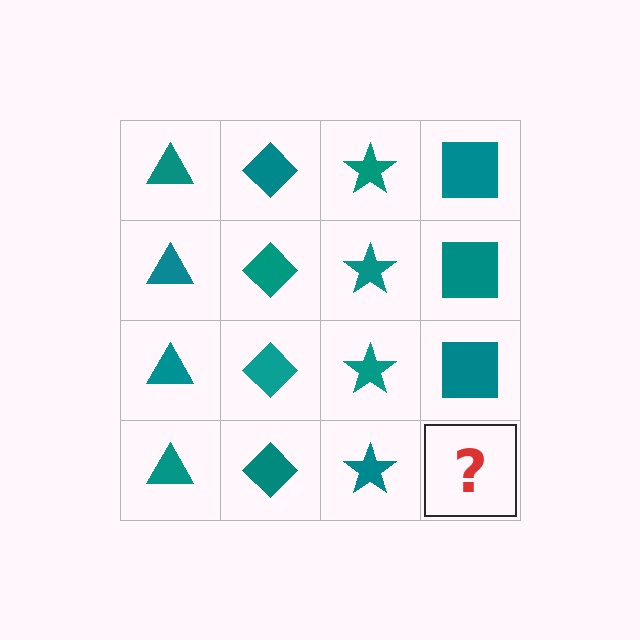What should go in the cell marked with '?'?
The missing cell should contain a teal square.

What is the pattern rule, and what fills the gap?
The rule is that each column has a consistent shape. The gap should be filled with a teal square.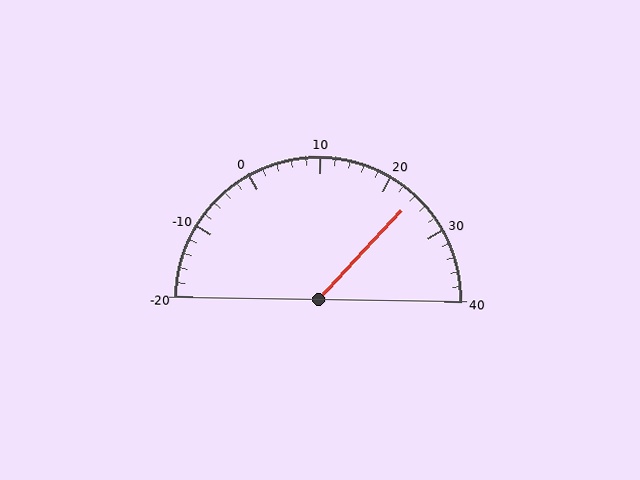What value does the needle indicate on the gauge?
The needle indicates approximately 24.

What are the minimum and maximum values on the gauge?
The gauge ranges from -20 to 40.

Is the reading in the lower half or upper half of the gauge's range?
The reading is in the upper half of the range (-20 to 40).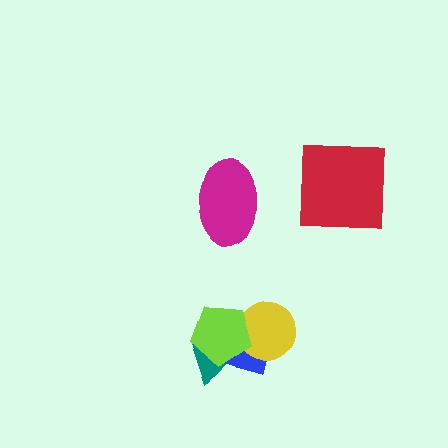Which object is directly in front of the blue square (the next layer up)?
The yellow circle is directly in front of the blue square.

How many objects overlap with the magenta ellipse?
0 objects overlap with the magenta ellipse.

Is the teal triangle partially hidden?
Yes, it is partially covered by another shape.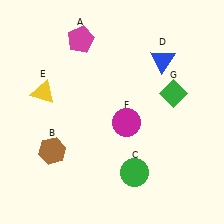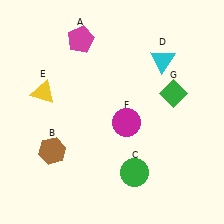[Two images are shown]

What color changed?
The triangle (D) changed from blue in Image 1 to cyan in Image 2.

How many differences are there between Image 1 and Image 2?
There is 1 difference between the two images.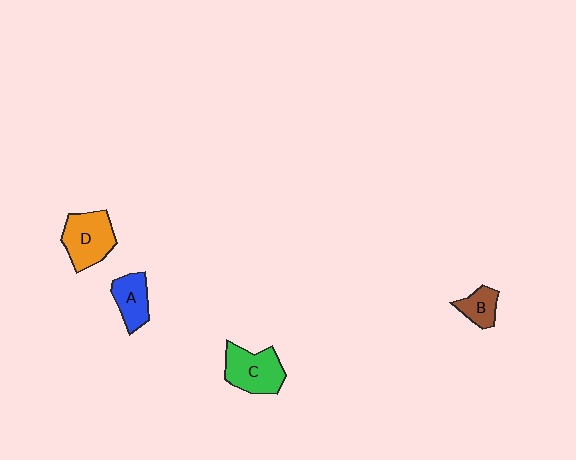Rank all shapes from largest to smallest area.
From largest to smallest: D (orange), C (green), A (blue), B (brown).